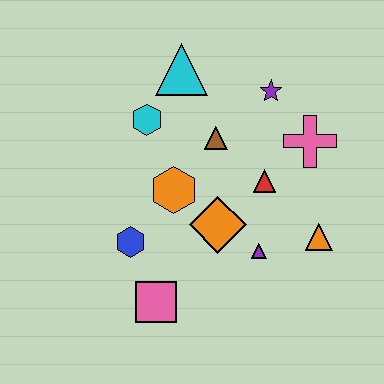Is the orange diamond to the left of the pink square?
No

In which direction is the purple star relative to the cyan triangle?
The purple star is to the right of the cyan triangle.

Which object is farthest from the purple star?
The pink square is farthest from the purple star.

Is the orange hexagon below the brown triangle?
Yes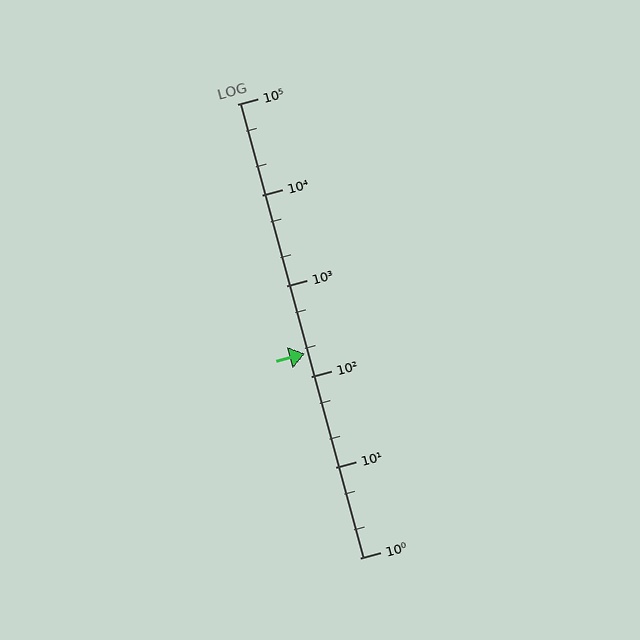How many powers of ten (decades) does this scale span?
The scale spans 5 decades, from 1 to 100000.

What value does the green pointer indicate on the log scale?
The pointer indicates approximately 180.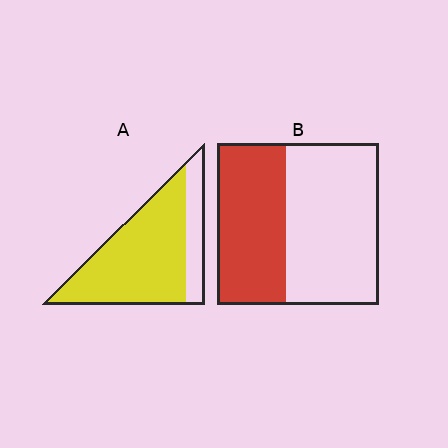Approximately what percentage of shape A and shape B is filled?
A is approximately 80% and B is approximately 45%.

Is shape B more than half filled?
No.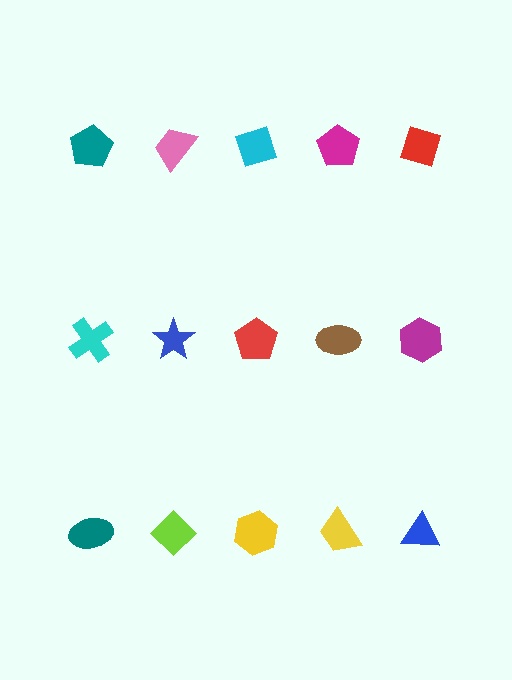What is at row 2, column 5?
A magenta hexagon.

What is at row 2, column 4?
A brown ellipse.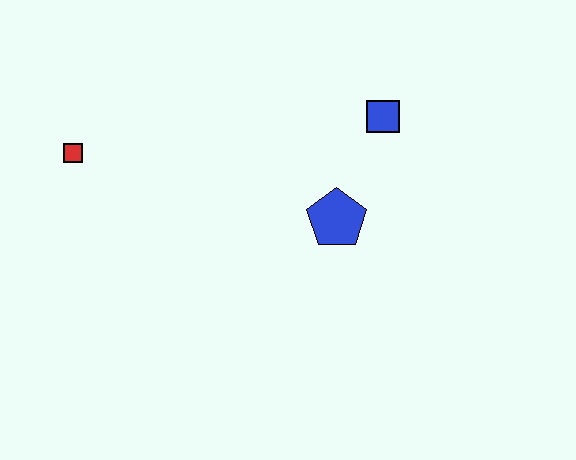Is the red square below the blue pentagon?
No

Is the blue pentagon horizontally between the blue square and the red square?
Yes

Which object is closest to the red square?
The blue pentagon is closest to the red square.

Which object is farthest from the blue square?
The red square is farthest from the blue square.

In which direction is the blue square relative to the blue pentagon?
The blue square is above the blue pentagon.